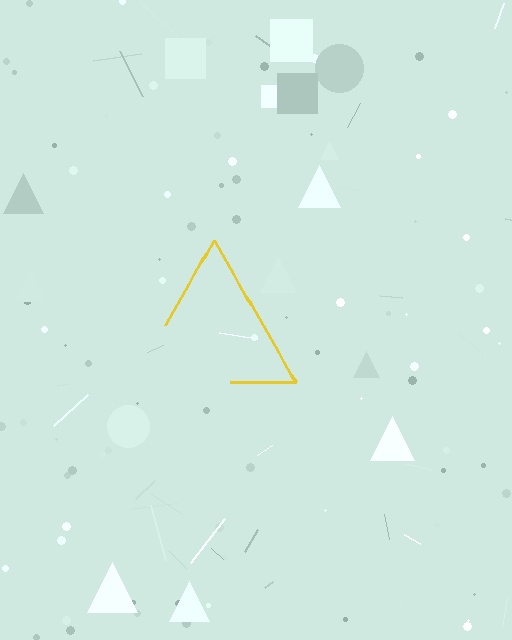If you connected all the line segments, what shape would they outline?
They would outline a triangle.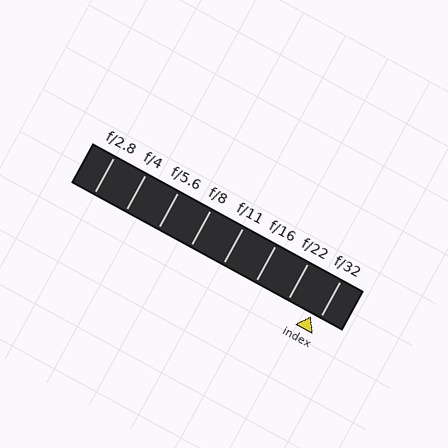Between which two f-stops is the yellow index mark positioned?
The index mark is between f/22 and f/32.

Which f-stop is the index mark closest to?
The index mark is closest to f/32.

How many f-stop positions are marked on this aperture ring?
There are 8 f-stop positions marked.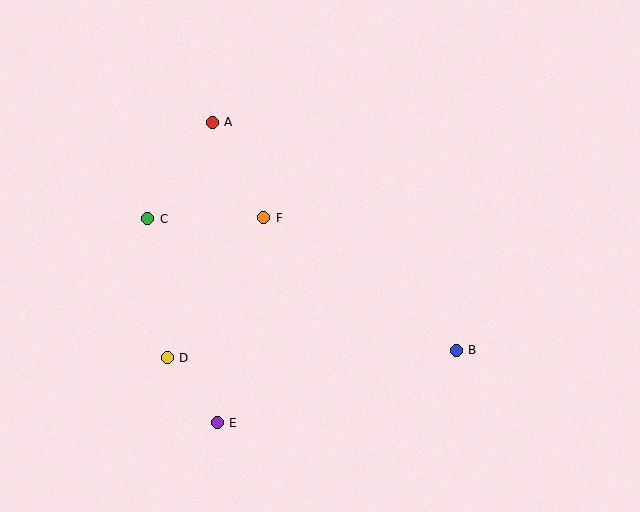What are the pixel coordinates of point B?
Point B is at (456, 350).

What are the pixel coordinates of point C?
Point C is at (148, 219).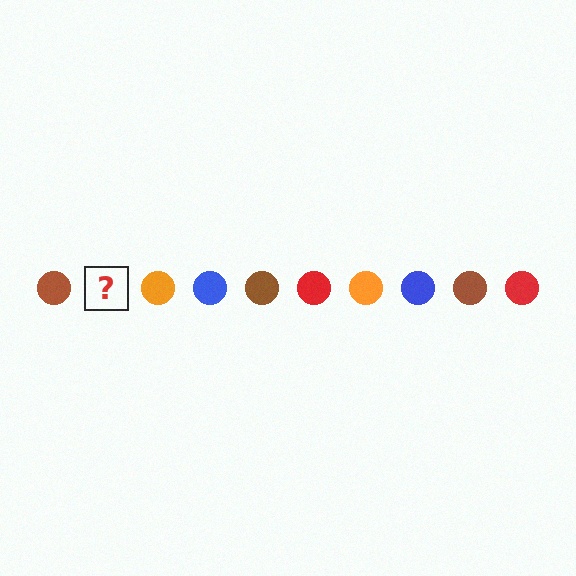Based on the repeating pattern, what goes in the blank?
The blank should be a red circle.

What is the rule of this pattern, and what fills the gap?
The rule is that the pattern cycles through brown, red, orange, blue circles. The gap should be filled with a red circle.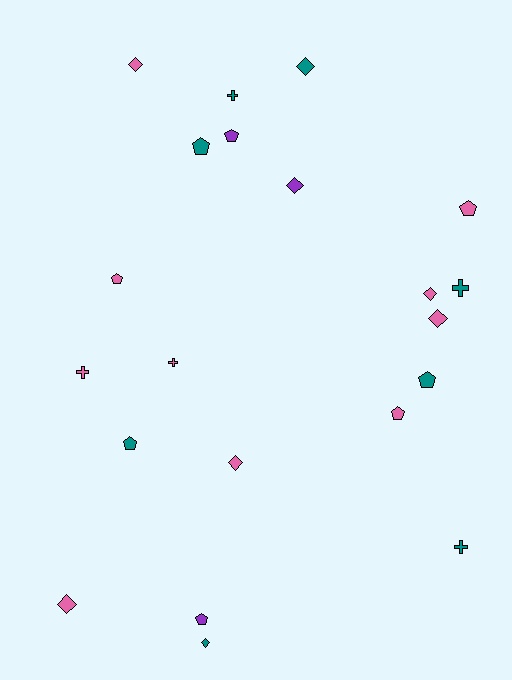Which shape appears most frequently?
Pentagon, with 8 objects.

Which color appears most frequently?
Pink, with 10 objects.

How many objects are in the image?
There are 21 objects.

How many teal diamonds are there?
There are 2 teal diamonds.